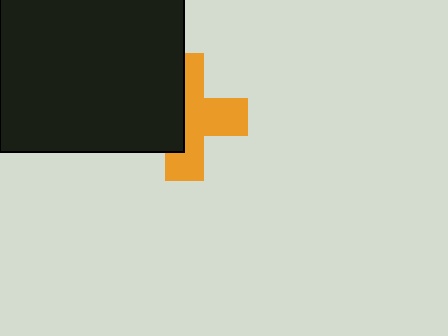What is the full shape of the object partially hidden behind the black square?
The partially hidden object is an orange cross.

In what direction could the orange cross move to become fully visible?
The orange cross could move right. That would shift it out from behind the black square entirely.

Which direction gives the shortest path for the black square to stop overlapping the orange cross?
Moving left gives the shortest separation.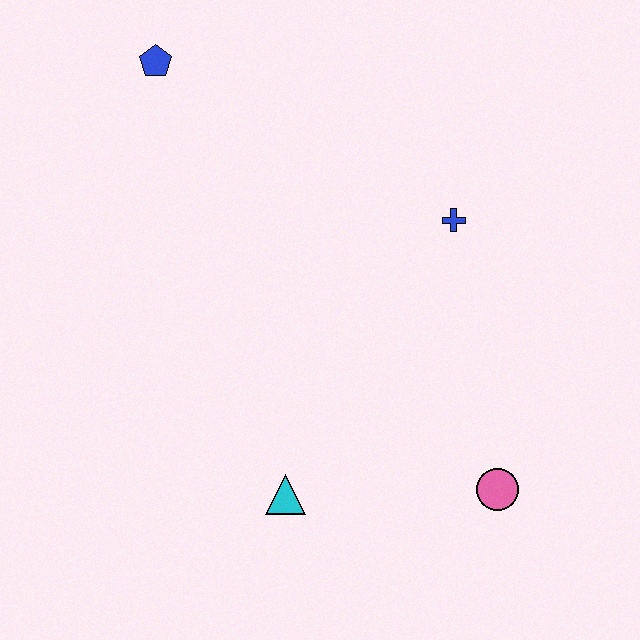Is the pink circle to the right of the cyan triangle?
Yes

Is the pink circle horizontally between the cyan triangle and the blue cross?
No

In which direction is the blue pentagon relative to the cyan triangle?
The blue pentagon is above the cyan triangle.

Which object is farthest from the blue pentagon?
The pink circle is farthest from the blue pentagon.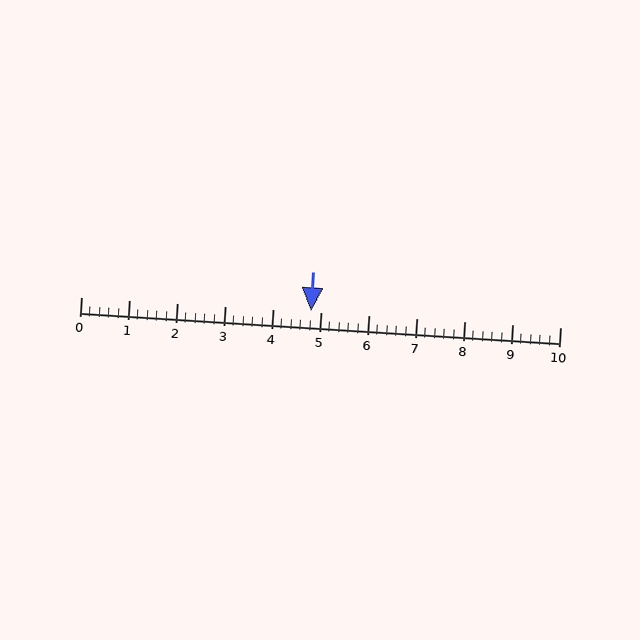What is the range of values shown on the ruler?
The ruler shows values from 0 to 10.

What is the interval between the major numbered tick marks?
The major tick marks are spaced 1 units apart.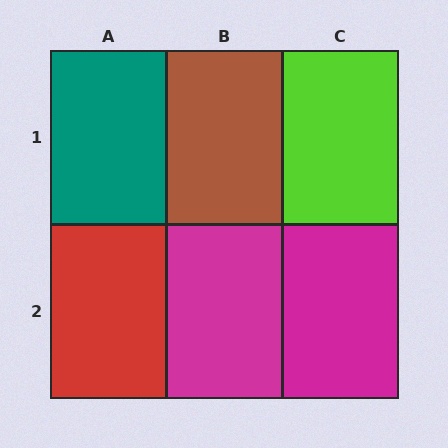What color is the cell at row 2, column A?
Red.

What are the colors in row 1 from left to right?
Teal, brown, lime.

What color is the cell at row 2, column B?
Magenta.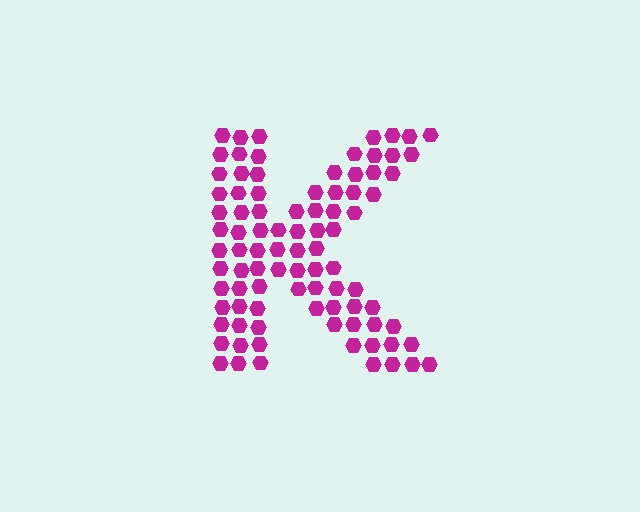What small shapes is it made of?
It is made of small hexagons.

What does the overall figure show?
The overall figure shows the letter K.